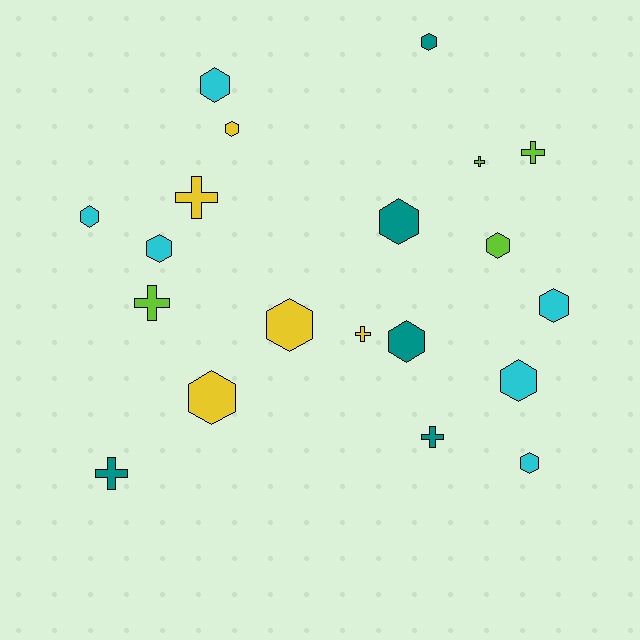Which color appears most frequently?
Cyan, with 6 objects.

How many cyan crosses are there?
There are no cyan crosses.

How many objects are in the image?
There are 20 objects.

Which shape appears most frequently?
Hexagon, with 13 objects.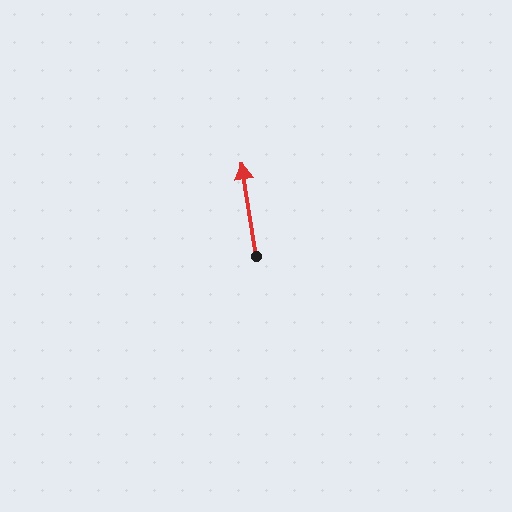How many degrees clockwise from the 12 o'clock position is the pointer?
Approximately 351 degrees.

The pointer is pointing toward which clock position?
Roughly 12 o'clock.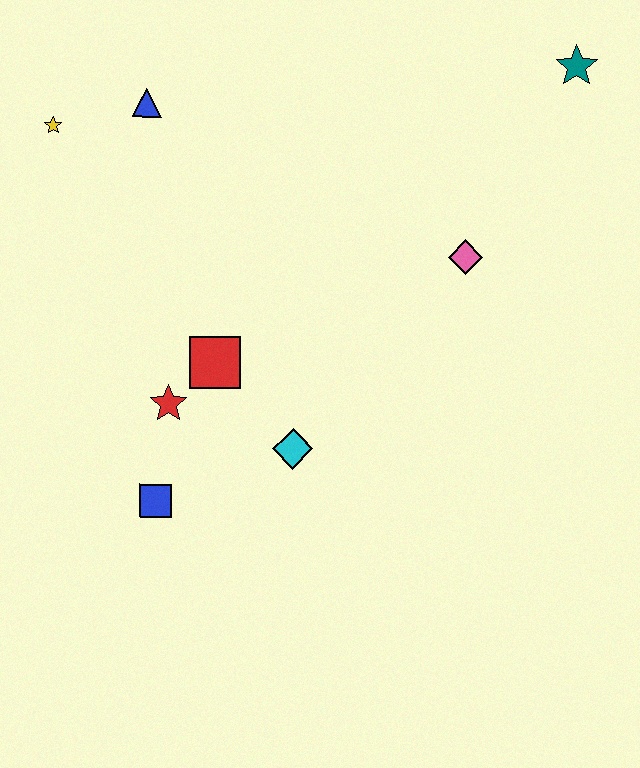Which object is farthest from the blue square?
The teal star is farthest from the blue square.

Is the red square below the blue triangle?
Yes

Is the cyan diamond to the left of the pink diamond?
Yes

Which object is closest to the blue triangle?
The yellow star is closest to the blue triangle.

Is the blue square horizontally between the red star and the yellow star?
Yes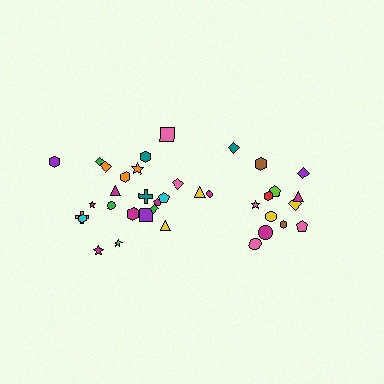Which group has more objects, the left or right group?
The left group.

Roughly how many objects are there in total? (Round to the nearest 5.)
Roughly 35 objects in total.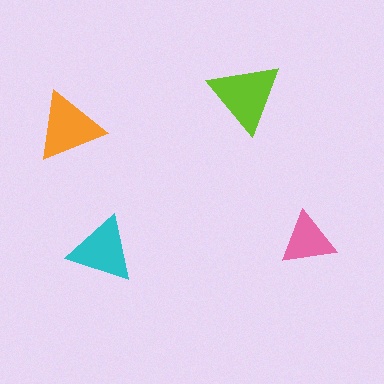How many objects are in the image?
There are 4 objects in the image.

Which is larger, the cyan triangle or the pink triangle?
The cyan one.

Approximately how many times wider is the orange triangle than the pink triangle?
About 1.5 times wider.